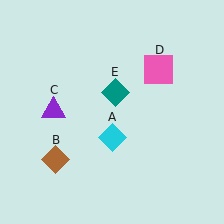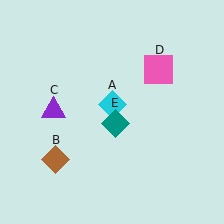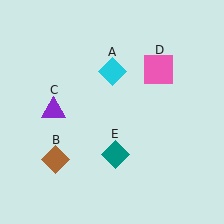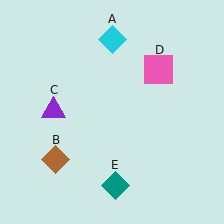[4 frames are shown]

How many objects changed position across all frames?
2 objects changed position: cyan diamond (object A), teal diamond (object E).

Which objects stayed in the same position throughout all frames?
Brown diamond (object B) and purple triangle (object C) and pink square (object D) remained stationary.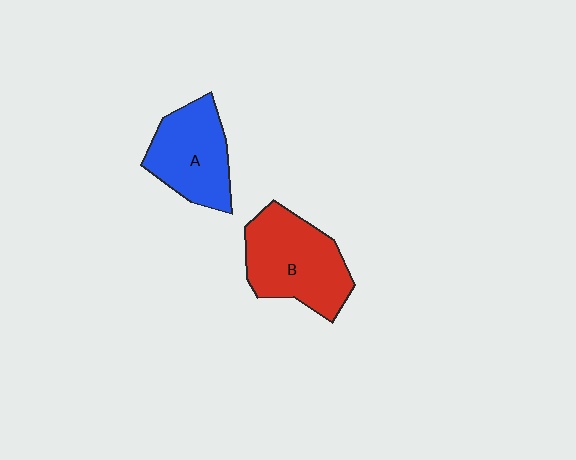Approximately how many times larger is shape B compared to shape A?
Approximately 1.2 times.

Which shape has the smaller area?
Shape A (blue).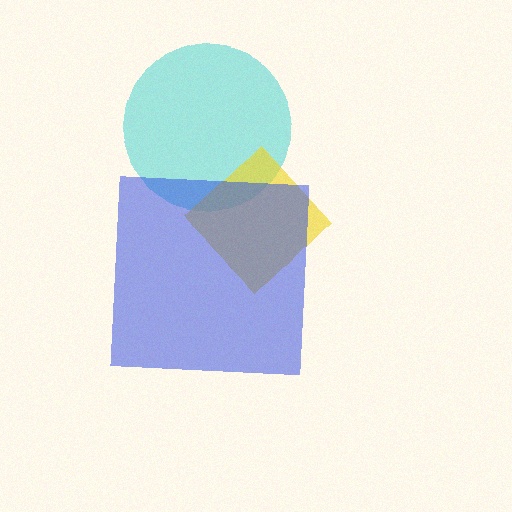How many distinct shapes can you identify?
There are 3 distinct shapes: a cyan circle, a yellow diamond, a blue square.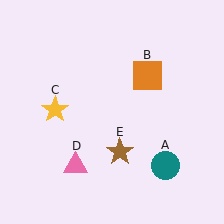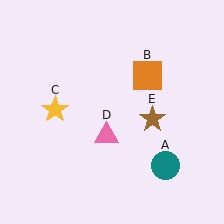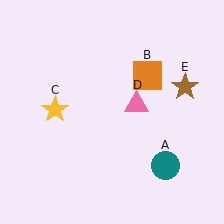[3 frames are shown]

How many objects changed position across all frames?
2 objects changed position: pink triangle (object D), brown star (object E).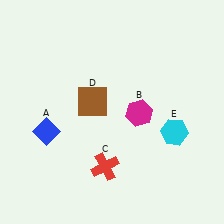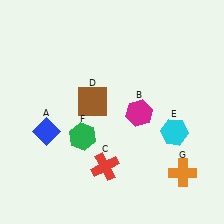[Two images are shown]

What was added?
A green hexagon (F), an orange cross (G) were added in Image 2.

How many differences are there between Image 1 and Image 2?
There are 2 differences between the two images.